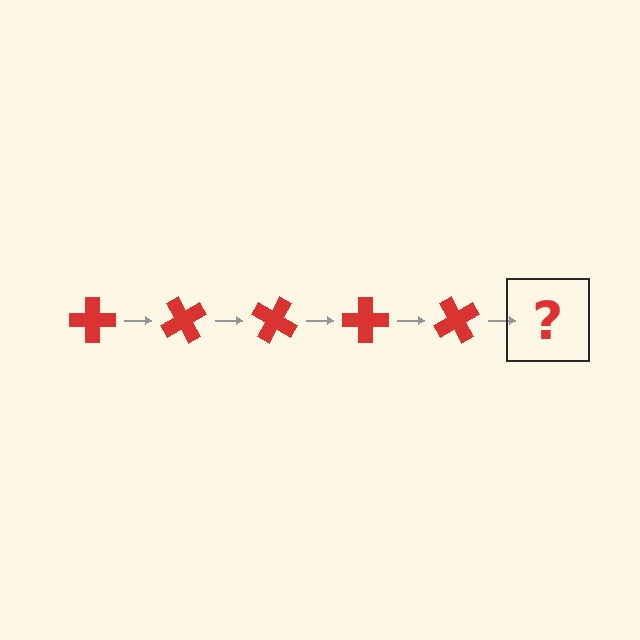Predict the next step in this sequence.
The next step is a red cross rotated 300 degrees.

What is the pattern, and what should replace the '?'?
The pattern is that the cross rotates 60 degrees each step. The '?' should be a red cross rotated 300 degrees.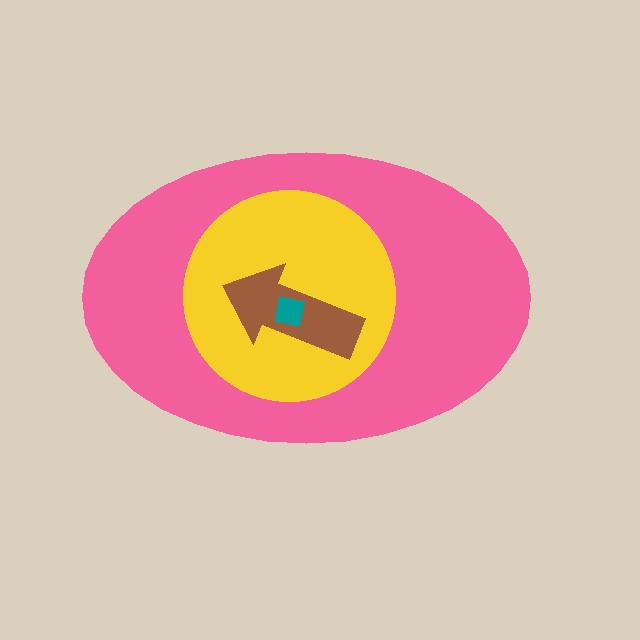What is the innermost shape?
The teal square.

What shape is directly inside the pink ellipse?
The yellow circle.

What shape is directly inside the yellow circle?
The brown arrow.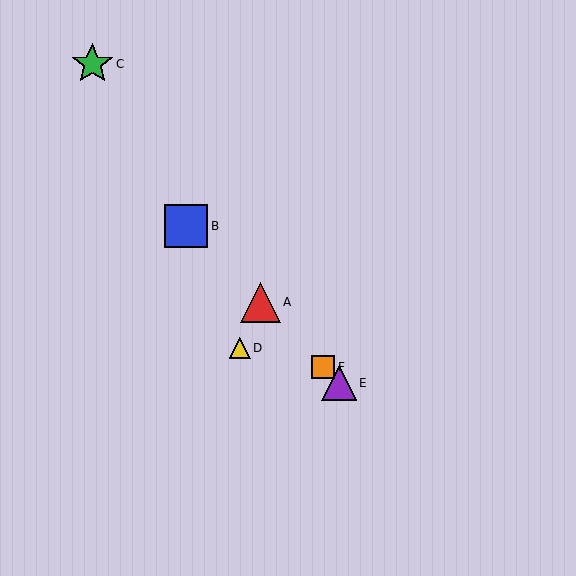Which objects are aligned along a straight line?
Objects A, B, E, F are aligned along a straight line.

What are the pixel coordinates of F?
Object F is at (323, 367).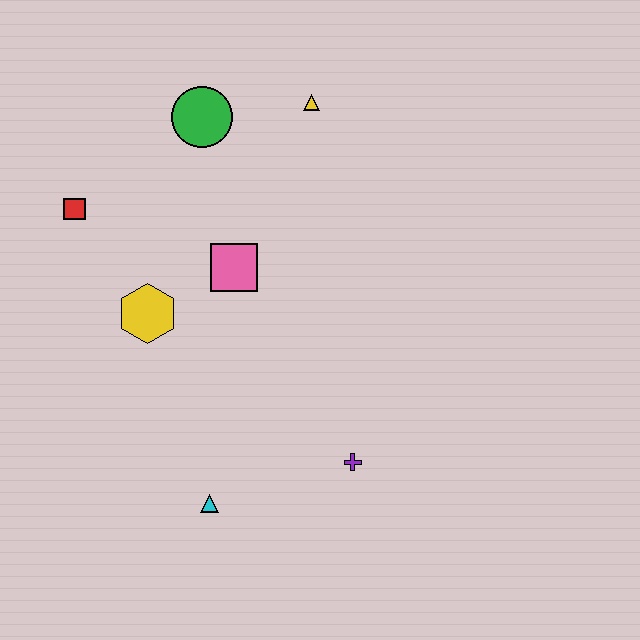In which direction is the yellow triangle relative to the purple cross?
The yellow triangle is above the purple cross.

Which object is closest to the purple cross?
The cyan triangle is closest to the purple cross.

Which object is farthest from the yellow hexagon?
The yellow triangle is farthest from the yellow hexagon.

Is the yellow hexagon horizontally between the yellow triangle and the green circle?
No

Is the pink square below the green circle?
Yes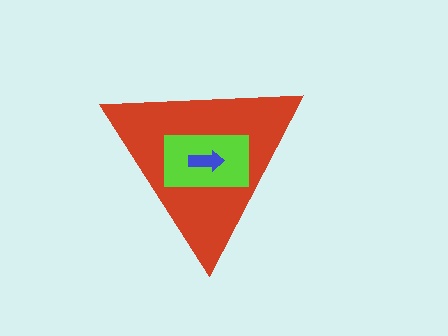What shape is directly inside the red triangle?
The lime rectangle.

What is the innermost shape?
The blue arrow.